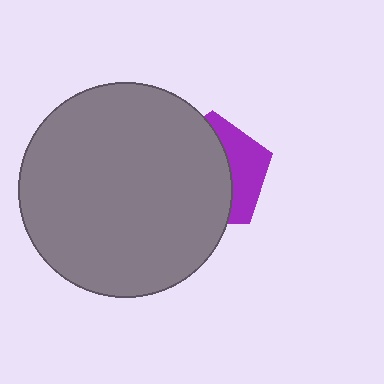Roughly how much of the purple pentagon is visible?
A small part of it is visible (roughly 35%).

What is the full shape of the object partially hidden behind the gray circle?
The partially hidden object is a purple pentagon.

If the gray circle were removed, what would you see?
You would see the complete purple pentagon.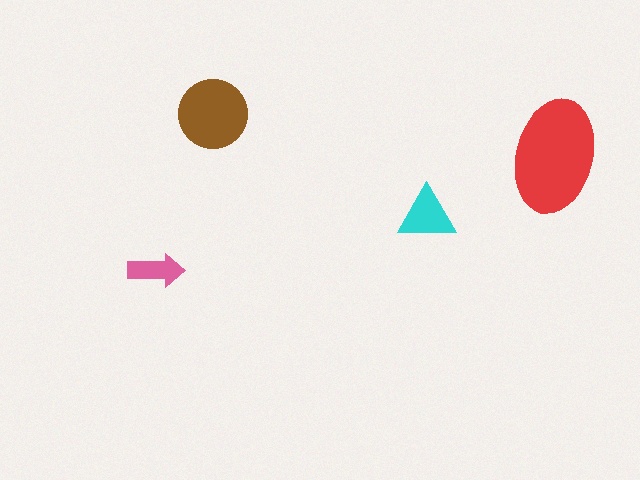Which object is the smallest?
The pink arrow.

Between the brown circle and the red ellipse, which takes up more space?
The red ellipse.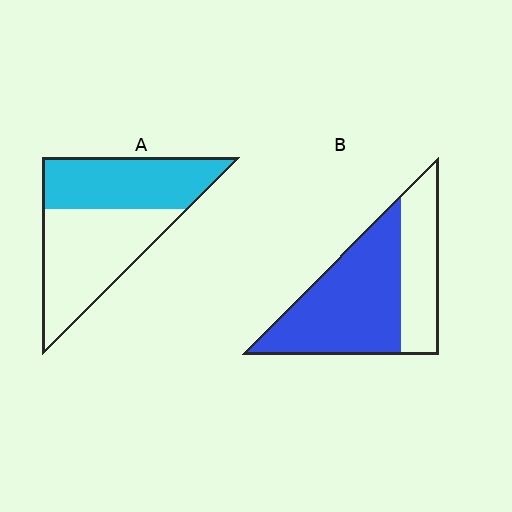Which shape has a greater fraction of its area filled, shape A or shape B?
Shape B.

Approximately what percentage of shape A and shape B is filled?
A is approximately 45% and B is approximately 65%.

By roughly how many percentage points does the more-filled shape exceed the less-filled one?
By roughly 20 percentage points (B over A).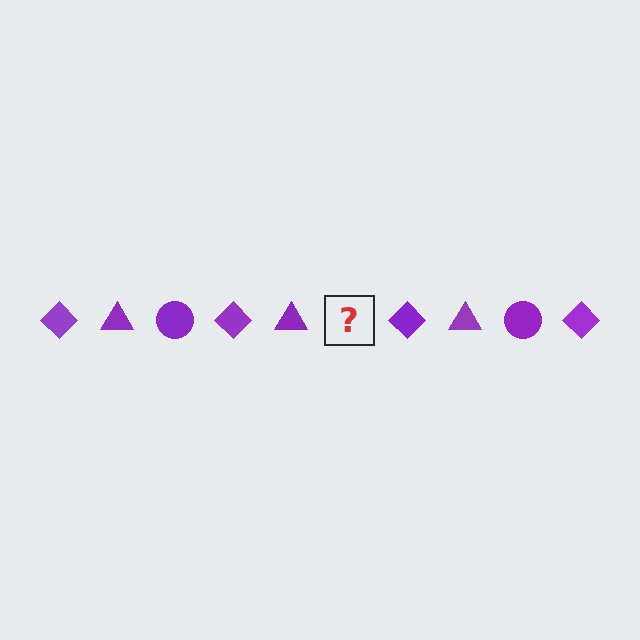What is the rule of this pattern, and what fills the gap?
The rule is that the pattern cycles through diamond, triangle, circle shapes in purple. The gap should be filled with a purple circle.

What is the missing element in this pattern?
The missing element is a purple circle.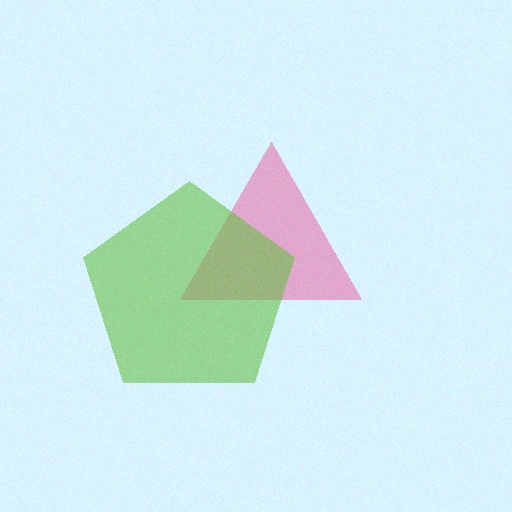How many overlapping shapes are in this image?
There are 2 overlapping shapes in the image.